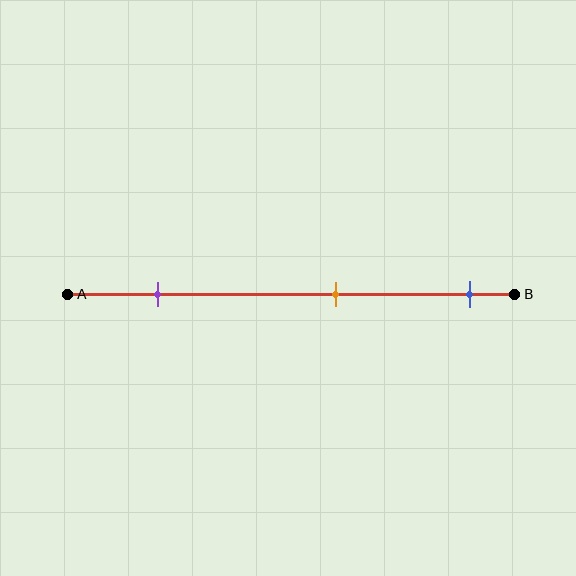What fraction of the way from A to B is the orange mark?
The orange mark is approximately 60% (0.6) of the way from A to B.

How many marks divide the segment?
There are 3 marks dividing the segment.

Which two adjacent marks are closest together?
The orange and blue marks are the closest adjacent pair.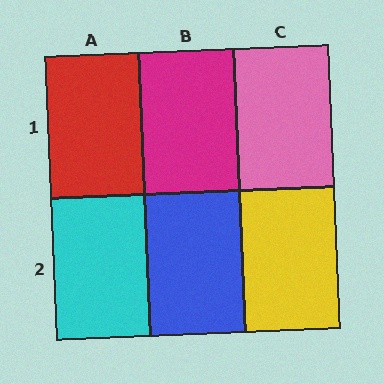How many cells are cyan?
1 cell is cyan.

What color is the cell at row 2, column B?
Blue.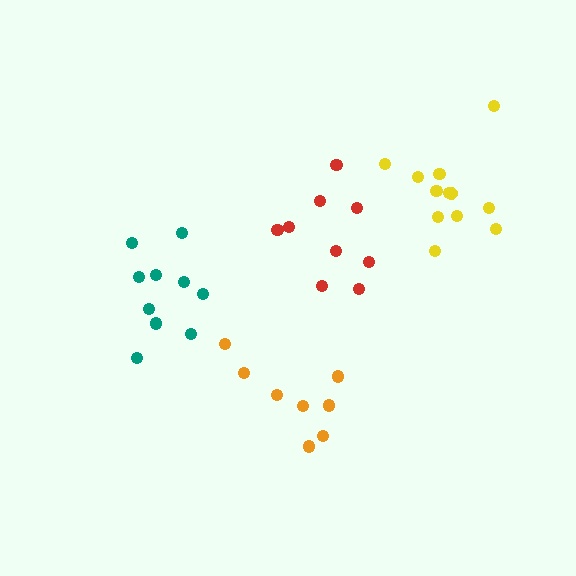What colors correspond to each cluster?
The clusters are colored: teal, red, yellow, orange.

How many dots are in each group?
Group 1: 10 dots, Group 2: 9 dots, Group 3: 12 dots, Group 4: 8 dots (39 total).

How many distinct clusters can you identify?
There are 4 distinct clusters.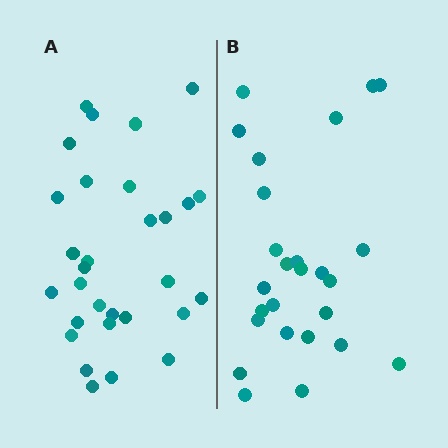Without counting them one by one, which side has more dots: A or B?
Region A (the left region) has more dots.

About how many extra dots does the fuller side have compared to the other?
Region A has about 4 more dots than region B.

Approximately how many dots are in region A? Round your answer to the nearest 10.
About 30 dots.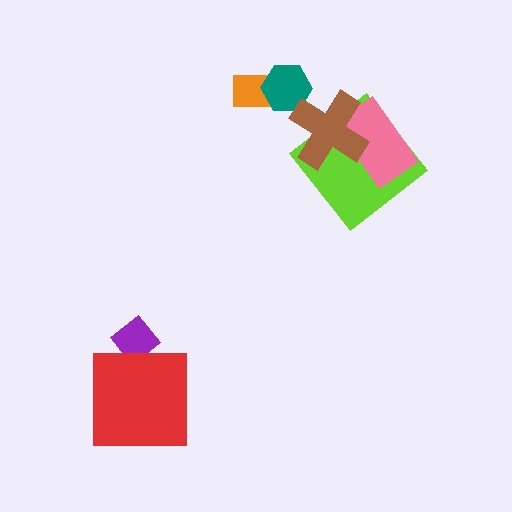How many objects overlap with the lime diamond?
2 objects overlap with the lime diamond.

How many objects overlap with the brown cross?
2 objects overlap with the brown cross.